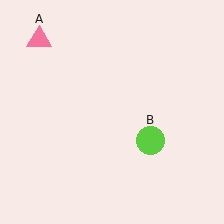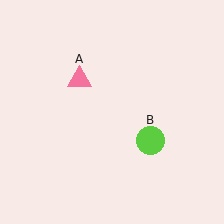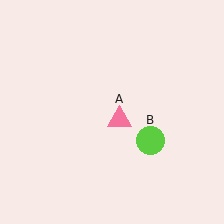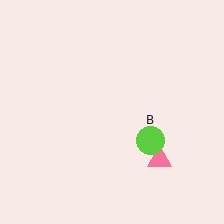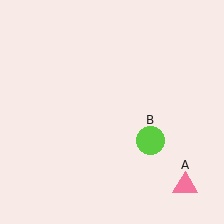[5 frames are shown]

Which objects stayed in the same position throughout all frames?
Lime circle (object B) remained stationary.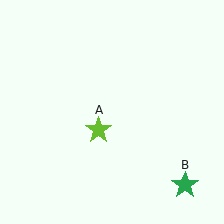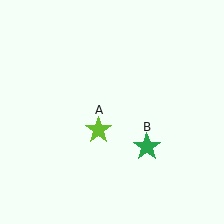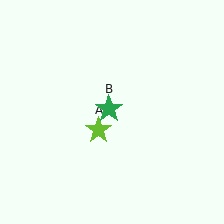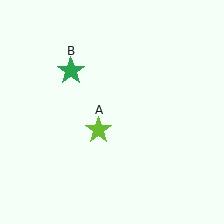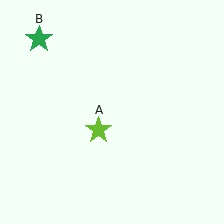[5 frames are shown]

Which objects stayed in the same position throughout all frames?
Lime star (object A) remained stationary.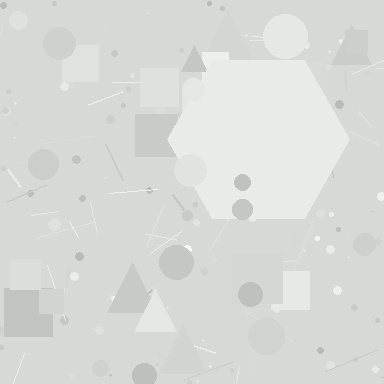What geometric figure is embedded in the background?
A hexagon is embedded in the background.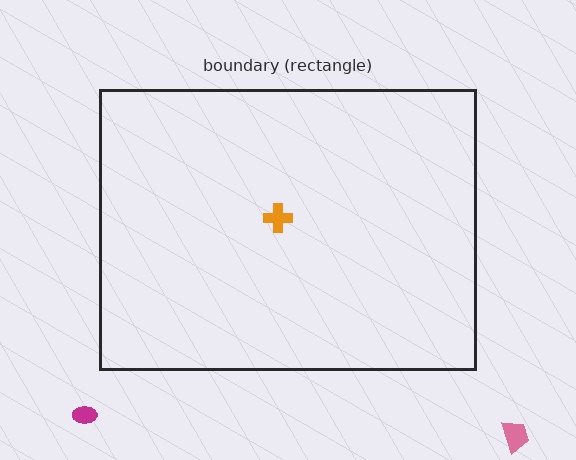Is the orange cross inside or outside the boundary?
Inside.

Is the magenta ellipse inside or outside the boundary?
Outside.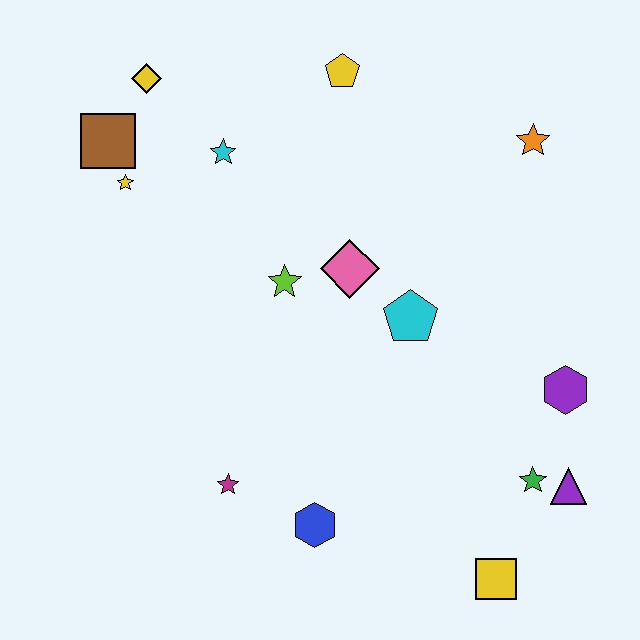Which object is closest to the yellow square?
The green star is closest to the yellow square.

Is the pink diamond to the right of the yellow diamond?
Yes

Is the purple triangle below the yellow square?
No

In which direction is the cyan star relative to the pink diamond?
The cyan star is to the left of the pink diamond.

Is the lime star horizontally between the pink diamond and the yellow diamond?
Yes